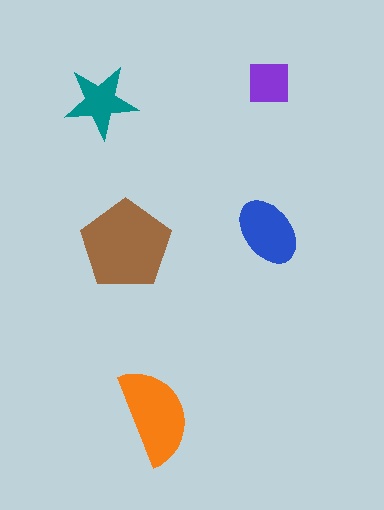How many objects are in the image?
There are 5 objects in the image.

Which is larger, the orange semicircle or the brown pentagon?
The brown pentagon.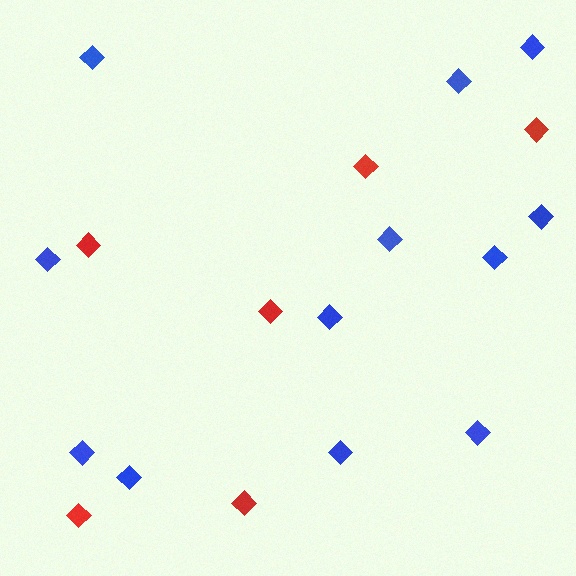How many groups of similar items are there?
There are 2 groups: one group of red diamonds (6) and one group of blue diamonds (12).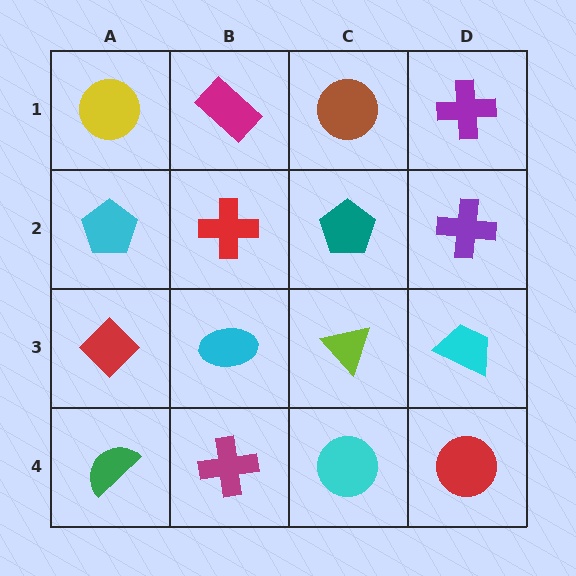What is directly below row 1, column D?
A purple cross.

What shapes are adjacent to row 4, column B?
A cyan ellipse (row 3, column B), a green semicircle (row 4, column A), a cyan circle (row 4, column C).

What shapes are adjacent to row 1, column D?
A purple cross (row 2, column D), a brown circle (row 1, column C).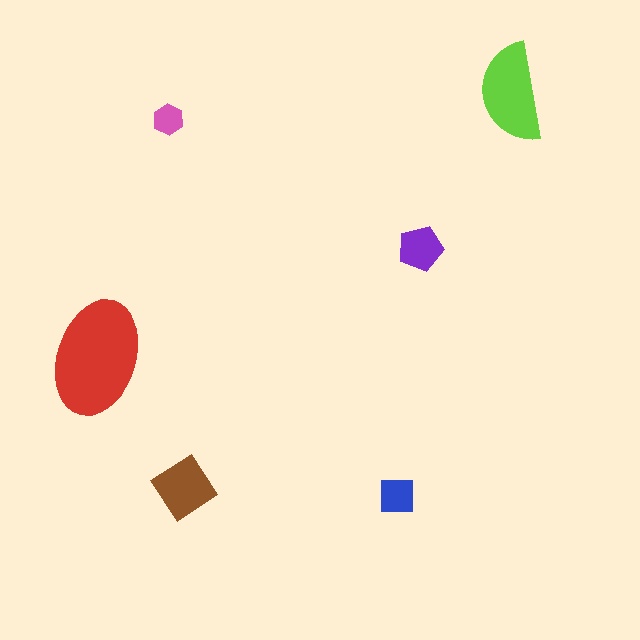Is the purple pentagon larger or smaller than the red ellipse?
Smaller.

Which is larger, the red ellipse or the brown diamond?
The red ellipse.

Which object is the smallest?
The pink hexagon.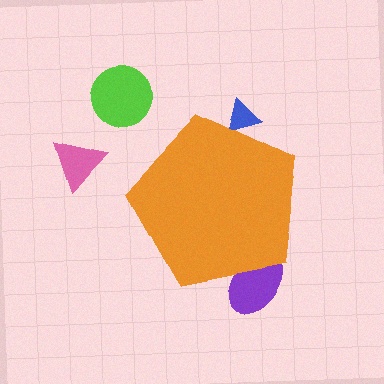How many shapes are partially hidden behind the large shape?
2 shapes are partially hidden.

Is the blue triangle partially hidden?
Yes, the blue triangle is partially hidden behind the orange pentagon.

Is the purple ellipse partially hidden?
Yes, the purple ellipse is partially hidden behind the orange pentagon.